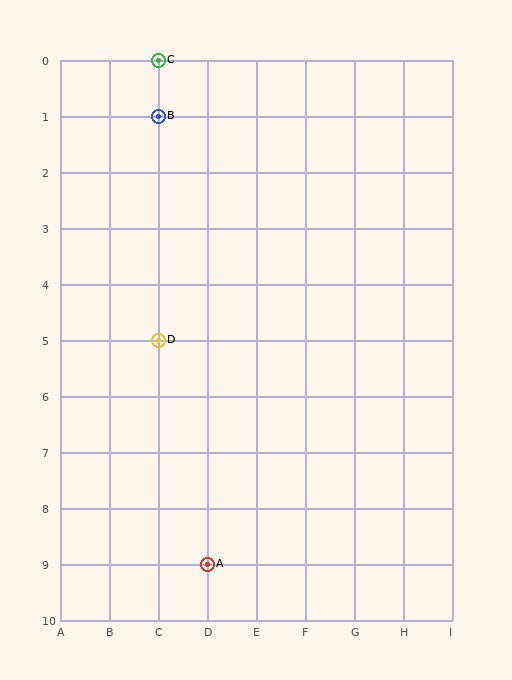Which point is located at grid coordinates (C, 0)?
Point C is at (C, 0).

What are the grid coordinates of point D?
Point D is at grid coordinates (C, 5).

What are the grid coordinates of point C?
Point C is at grid coordinates (C, 0).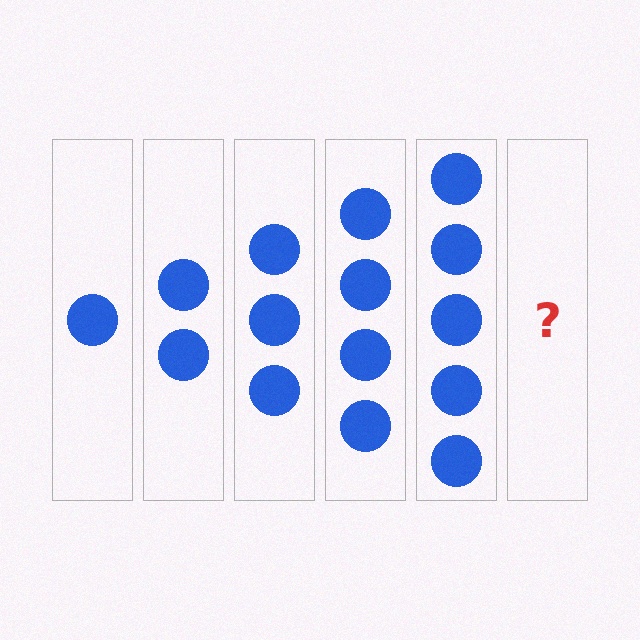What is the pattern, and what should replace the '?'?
The pattern is that each step adds one more circle. The '?' should be 6 circles.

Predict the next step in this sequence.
The next step is 6 circles.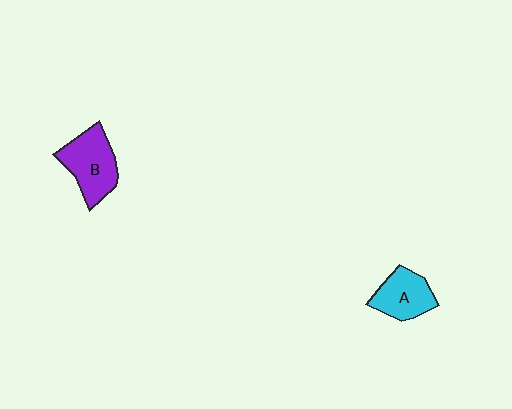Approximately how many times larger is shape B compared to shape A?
Approximately 1.3 times.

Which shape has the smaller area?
Shape A (cyan).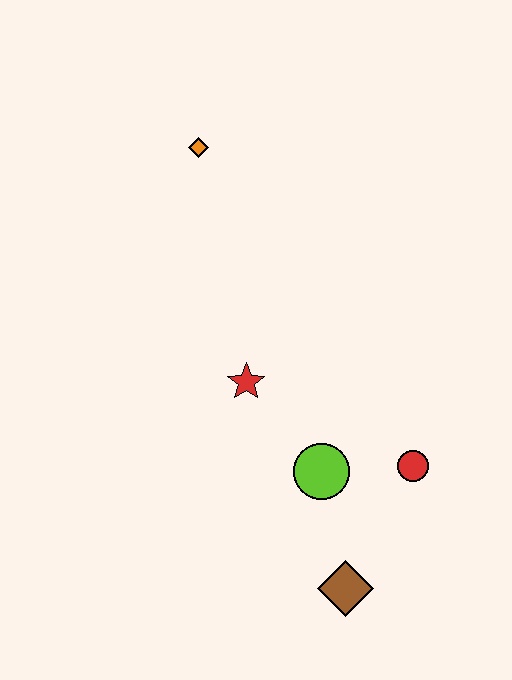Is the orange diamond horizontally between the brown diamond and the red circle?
No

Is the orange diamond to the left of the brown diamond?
Yes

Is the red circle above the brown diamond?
Yes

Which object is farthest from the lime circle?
The orange diamond is farthest from the lime circle.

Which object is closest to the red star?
The lime circle is closest to the red star.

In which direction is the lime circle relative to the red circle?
The lime circle is to the left of the red circle.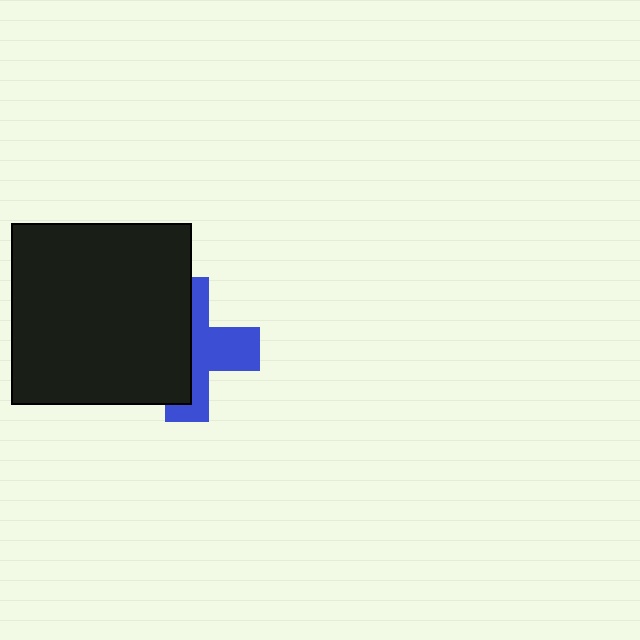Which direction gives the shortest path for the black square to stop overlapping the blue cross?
Moving left gives the shortest separation.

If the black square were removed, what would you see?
You would see the complete blue cross.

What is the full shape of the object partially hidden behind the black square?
The partially hidden object is a blue cross.